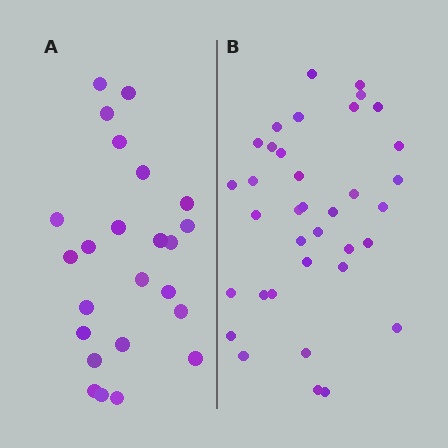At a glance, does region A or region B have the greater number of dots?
Region B (the right region) has more dots.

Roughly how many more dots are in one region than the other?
Region B has roughly 12 or so more dots than region A.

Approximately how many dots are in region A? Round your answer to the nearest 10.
About 20 dots. (The exact count is 24, which rounds to 20.)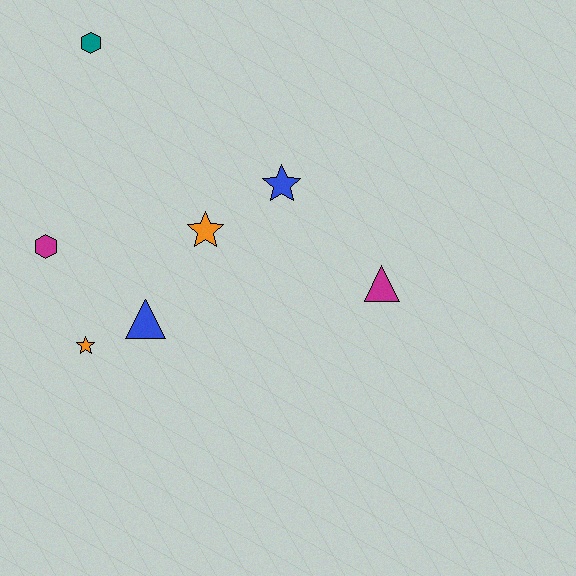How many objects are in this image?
There are 7 objects.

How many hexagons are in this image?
There are 2 hexagons.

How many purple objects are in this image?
There are no purple objects.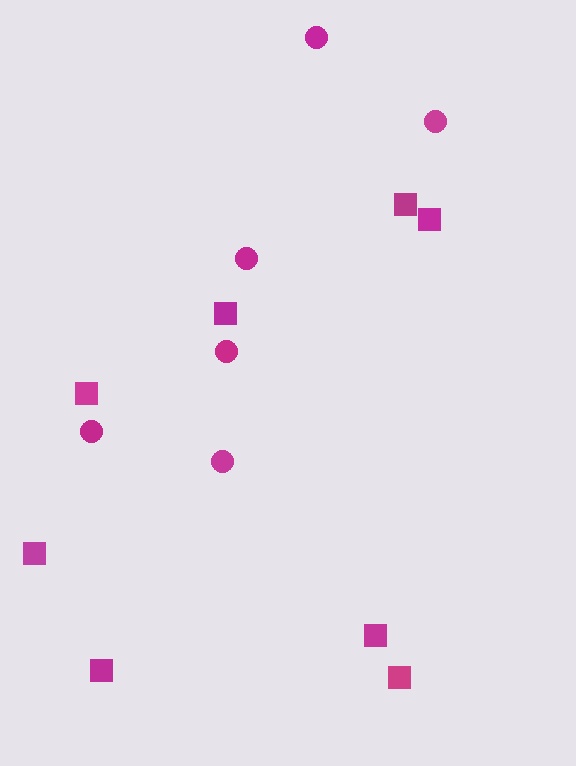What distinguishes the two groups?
There are 2 groups: one group of squares (8) and one group of circles (6).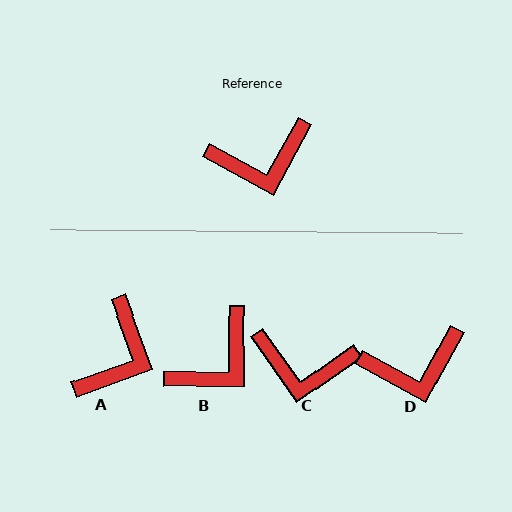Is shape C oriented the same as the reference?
No, it is off by about 26 degrees.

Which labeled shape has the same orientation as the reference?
D.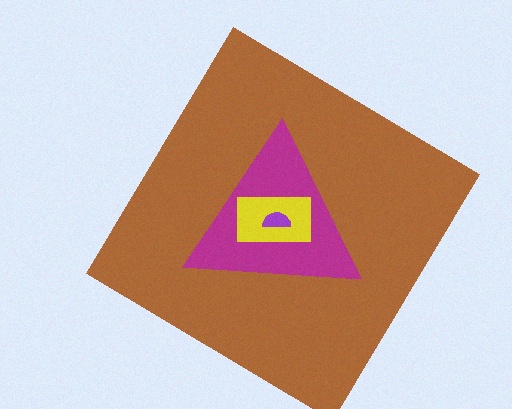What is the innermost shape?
The purple semicircle.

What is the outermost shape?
The brown diamond.